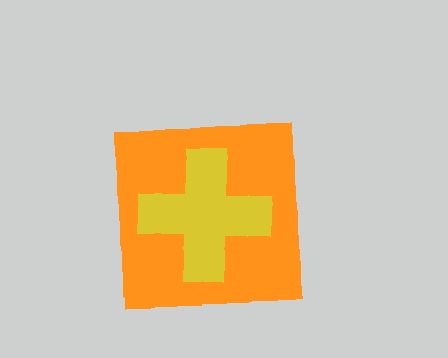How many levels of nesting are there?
2.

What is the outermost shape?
The orange square.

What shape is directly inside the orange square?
The yellow cross.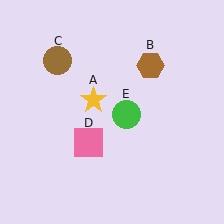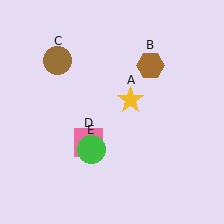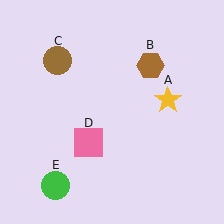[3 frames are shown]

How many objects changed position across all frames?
2 objects changed position: yellow star (object A), green circle (object E).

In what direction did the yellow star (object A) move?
The yellow star (object A) moved right.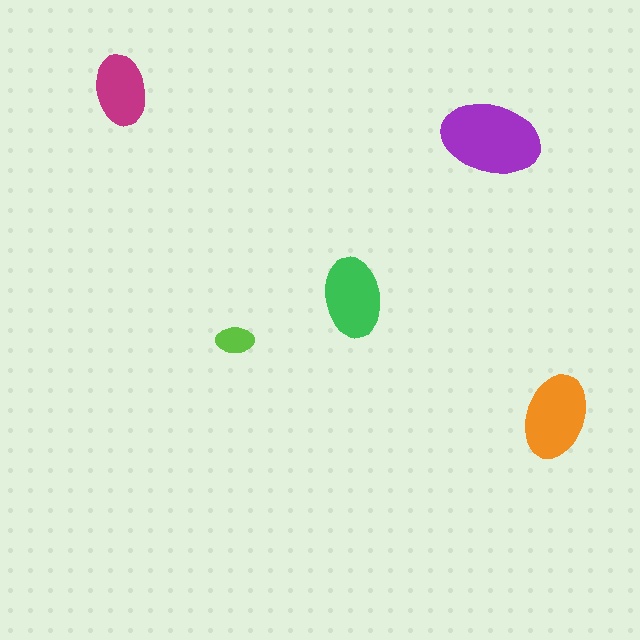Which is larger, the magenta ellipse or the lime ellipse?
The magenta one.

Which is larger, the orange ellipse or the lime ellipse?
The orange one.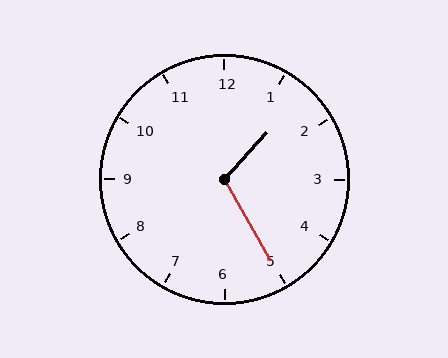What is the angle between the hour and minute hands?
Approximately 108 degrees.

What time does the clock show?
1:25.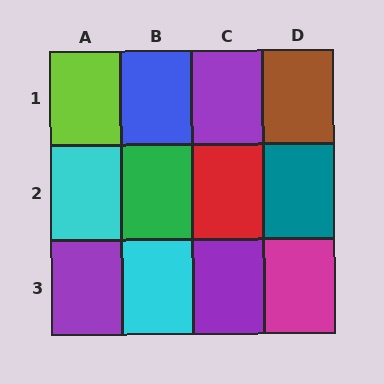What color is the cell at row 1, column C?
Purple.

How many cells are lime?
1 cell is lime.